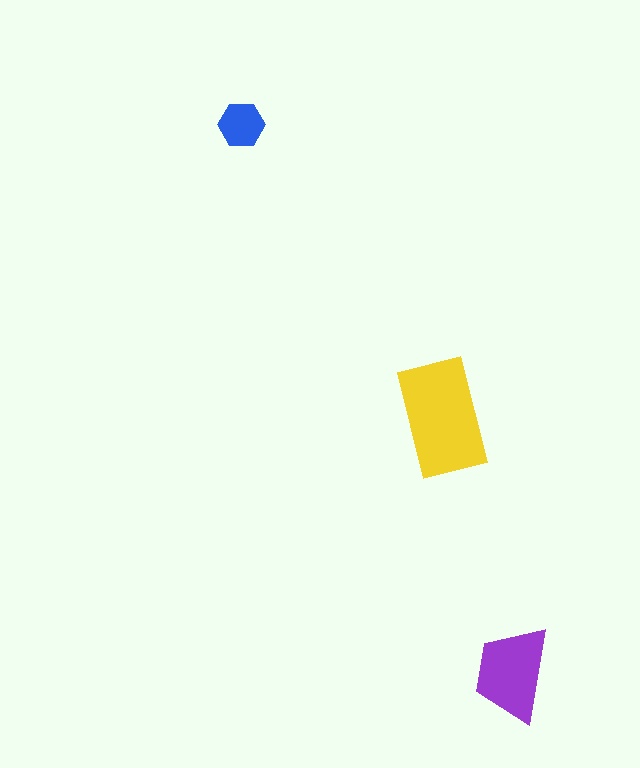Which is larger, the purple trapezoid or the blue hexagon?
The purple trapezoid.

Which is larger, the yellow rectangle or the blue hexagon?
The yellow rectangle.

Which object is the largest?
The yellow rectangle.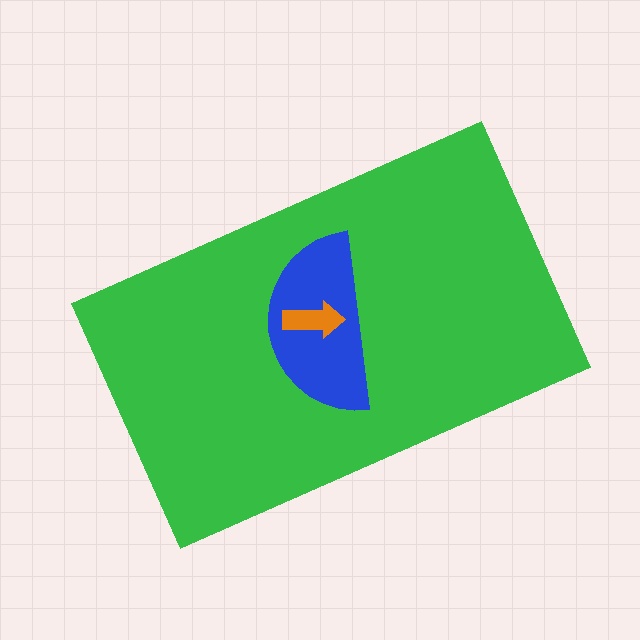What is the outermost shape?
The green rectangle.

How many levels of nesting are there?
3.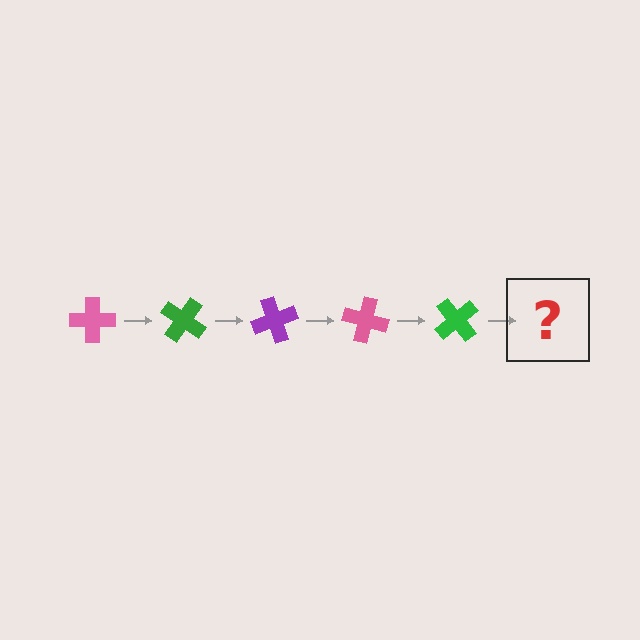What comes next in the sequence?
The next element should be a purple cross, rotated 175 degrees from the start.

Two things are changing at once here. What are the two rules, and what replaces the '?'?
The two rules are that it rotates 35 degrees each step and the color cycles through pink, green, and purple. The '?' should be a purple cross, rotated 175 degrees from the start.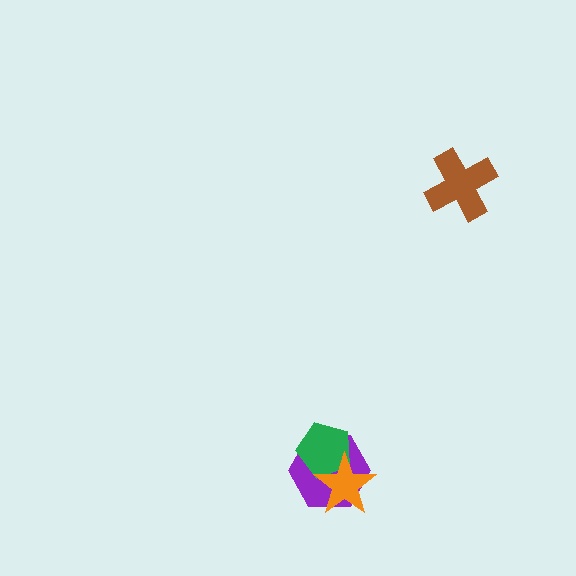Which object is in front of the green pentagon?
The orange star is in front of the green pentagon.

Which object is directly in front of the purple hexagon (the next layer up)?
The green pentagon is directly in front of the purple hexagon.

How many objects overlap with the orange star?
2 objects overlap with the orange star.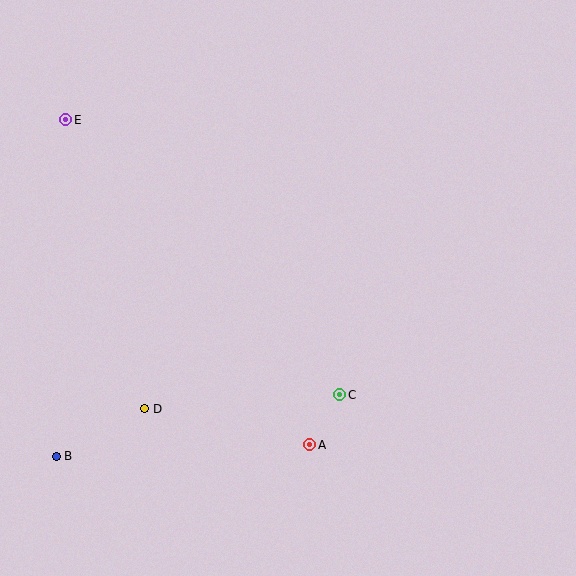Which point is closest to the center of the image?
Point C at (340, 395) is closest to the center.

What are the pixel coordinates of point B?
Point B is at (56, 456).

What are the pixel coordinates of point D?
Point D is at (145, 409).